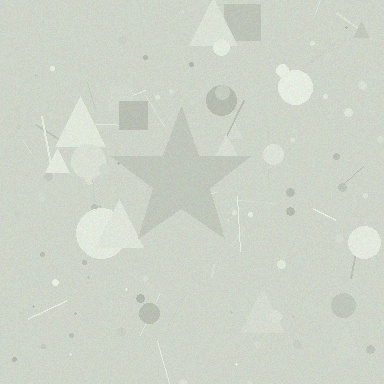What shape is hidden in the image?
A star is hidden in the image.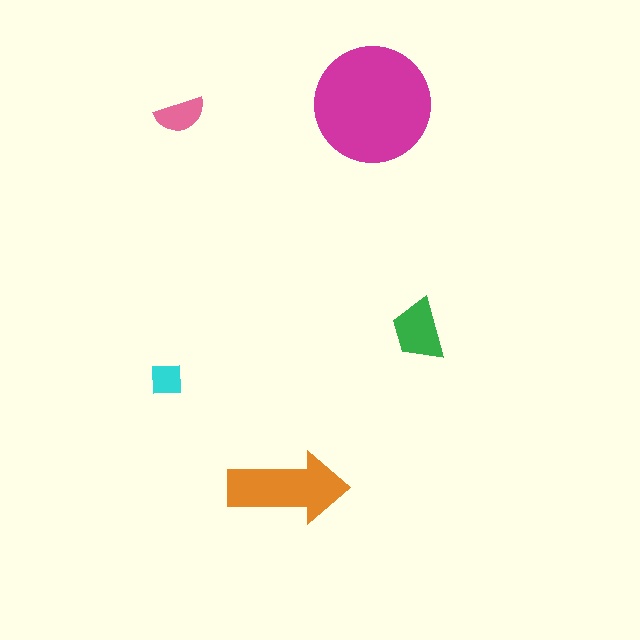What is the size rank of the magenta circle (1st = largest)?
1st.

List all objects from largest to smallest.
The magenta circle, the orange arrow, the green trapezoid, the pink semicircle, the cyan square.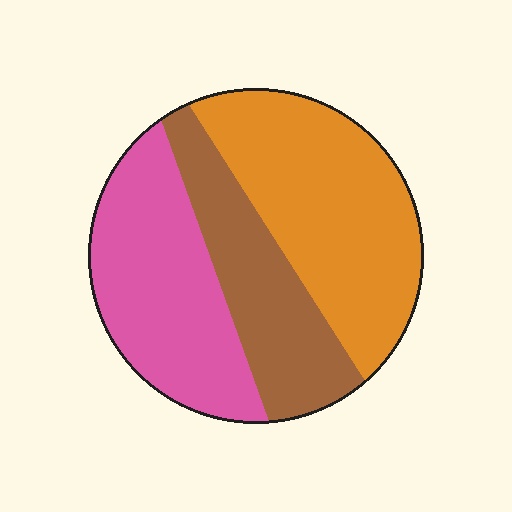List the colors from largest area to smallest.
From largest to smallest: orange, pink, brown.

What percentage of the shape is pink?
Pink covers about 35% of the shape.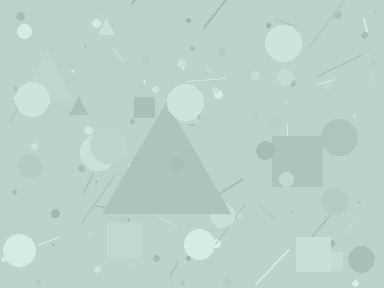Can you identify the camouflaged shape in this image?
The camouflaged shape is a triangle.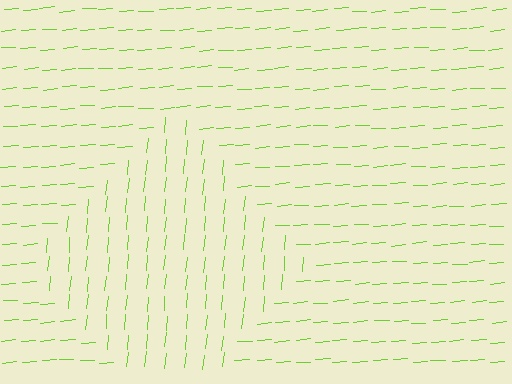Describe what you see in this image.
The image is filled with small lime line segments. A diamond region in the image has lines oriented differently from the surrounding lines, creating a visible texture boundary.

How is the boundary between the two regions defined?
The boundary is defined purely by a change in line orientation (approximately 80 degrees difference). All lines are the same color and thickness.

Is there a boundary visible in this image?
Yes, there is a texture boundary formed by a change in line orientation.